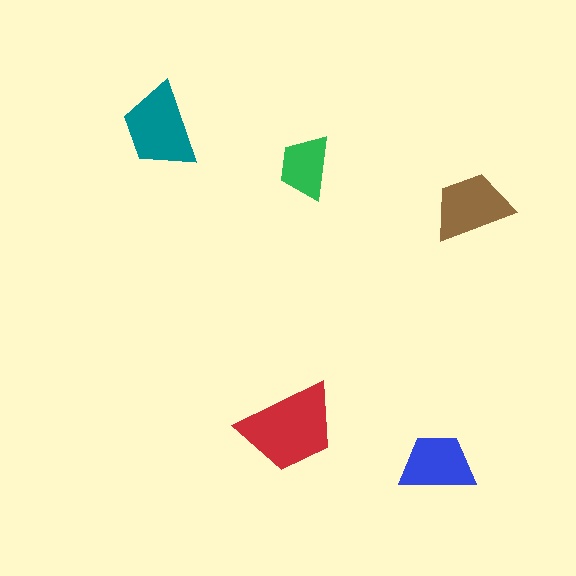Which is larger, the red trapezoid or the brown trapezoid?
The red one.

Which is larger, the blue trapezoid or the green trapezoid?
The blue one.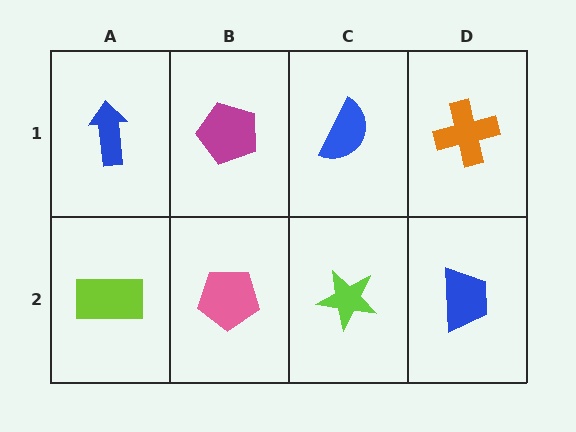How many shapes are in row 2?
4 shapes.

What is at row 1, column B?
A magenta pentagon.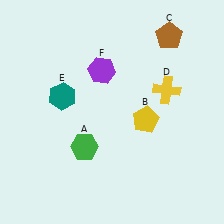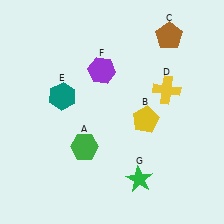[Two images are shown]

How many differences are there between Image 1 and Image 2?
There is 1 difference between the two images.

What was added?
A green star (G) was added in Image 2.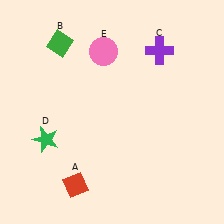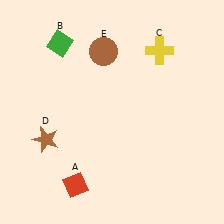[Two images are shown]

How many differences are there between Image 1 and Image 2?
There are 3 differences between the two images.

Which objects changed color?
C changed from purple to yellow. D changed from green to brown. E changed from pink to brown.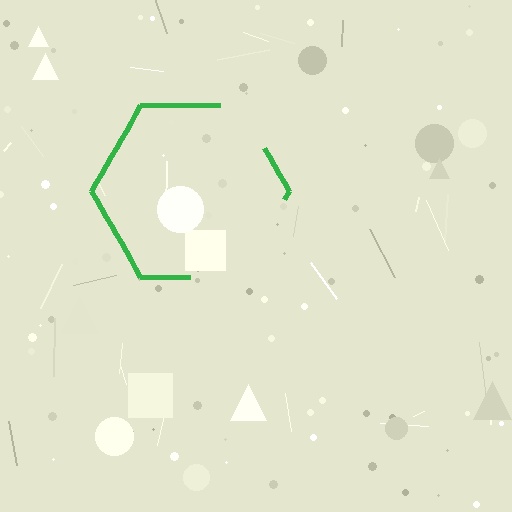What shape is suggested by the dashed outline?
The dashed outline suggests a hexagon.